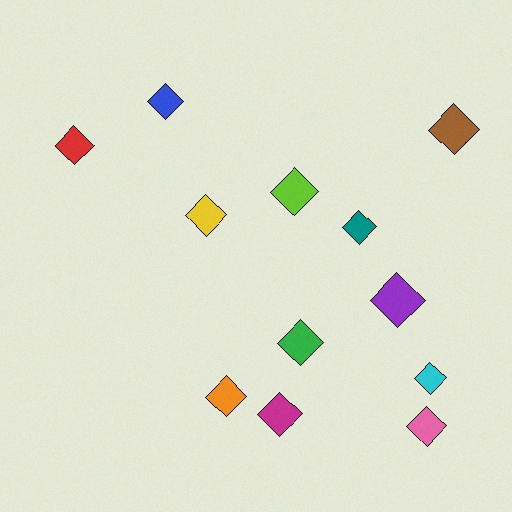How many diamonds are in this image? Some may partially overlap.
There are 12 diamonds.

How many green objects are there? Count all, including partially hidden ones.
There is 1 green object.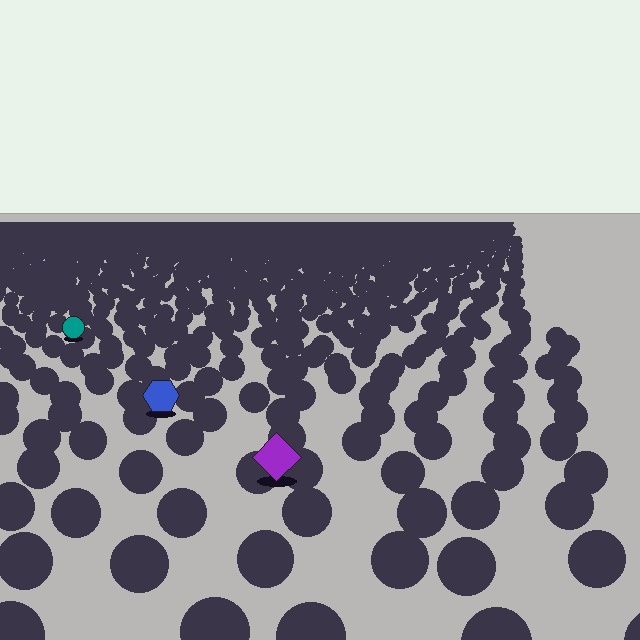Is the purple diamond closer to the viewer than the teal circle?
Yes. The purple diamond is closer — you can tell from the texture gradient: the ground texture is coarser near it.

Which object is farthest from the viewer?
The teal circle is farthest from the viewer. It appears smaller and the ground texture around it is denser.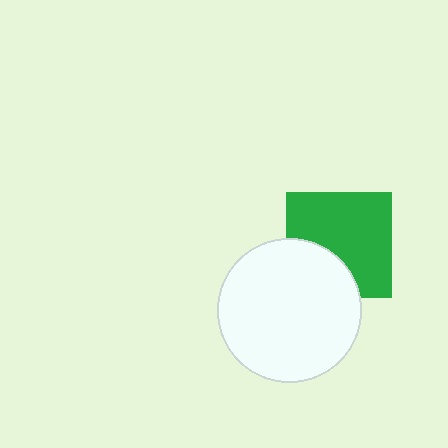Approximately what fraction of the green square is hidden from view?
Roughly 30% of the green square is hidden behind the white circle.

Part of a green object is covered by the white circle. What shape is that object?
It is a square.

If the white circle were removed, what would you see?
You would see the complete green square.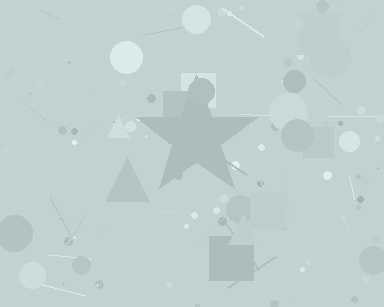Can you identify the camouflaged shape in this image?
The camouflaged shape is a star.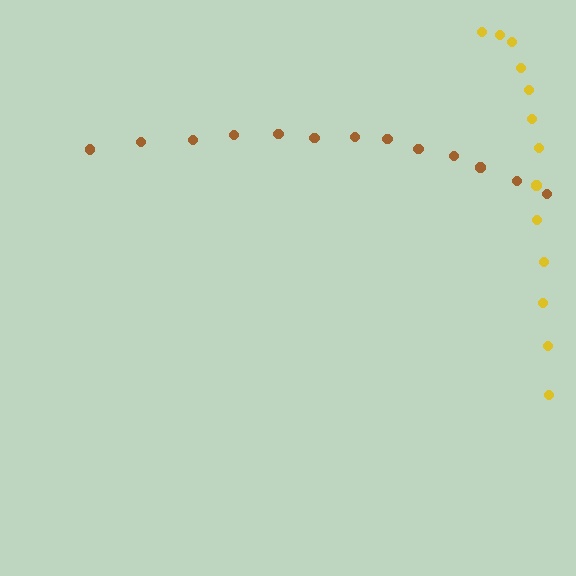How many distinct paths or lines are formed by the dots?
There are 2 distinct paths.